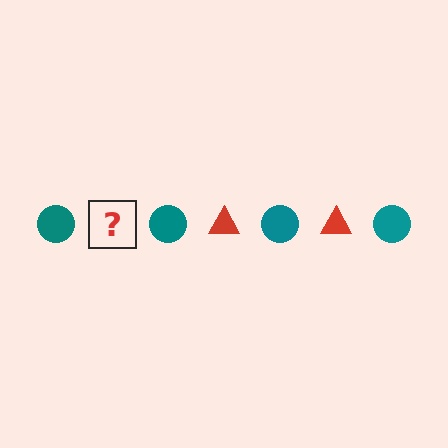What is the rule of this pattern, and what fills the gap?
The rule is that the pattern alternates between teal circle and red triangle. The gap should be filled with a red triangle.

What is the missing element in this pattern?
The missing element is a red triangle.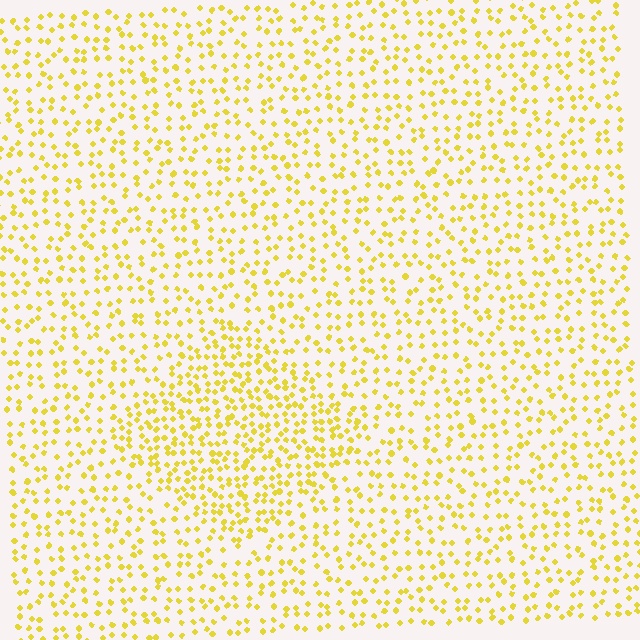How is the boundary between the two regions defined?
The boundary is defined by a change in element density (approximately 1.8x ratio). All elements are the same color, size, and shape.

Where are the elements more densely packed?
The elements are more densely packed inside the diamond boundary.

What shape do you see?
I see a diamond.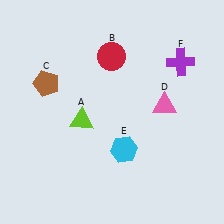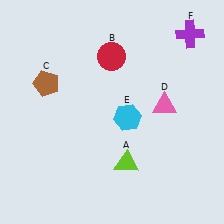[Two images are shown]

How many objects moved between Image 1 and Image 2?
3 objects moved between the two images.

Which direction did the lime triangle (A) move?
The lime triangle (A) moved right.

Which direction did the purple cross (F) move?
The purple cross (F) moved up.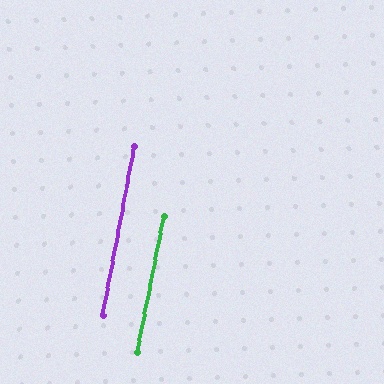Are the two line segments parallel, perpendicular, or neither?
Parallel — their directions differ by only 1.0°.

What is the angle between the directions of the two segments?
Approximately 1 degree.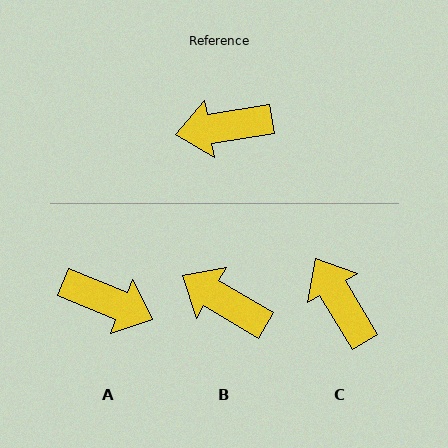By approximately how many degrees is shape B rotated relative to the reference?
Approximately 40 degrees clockwise.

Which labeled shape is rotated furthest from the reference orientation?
A, about 148 degrees away.